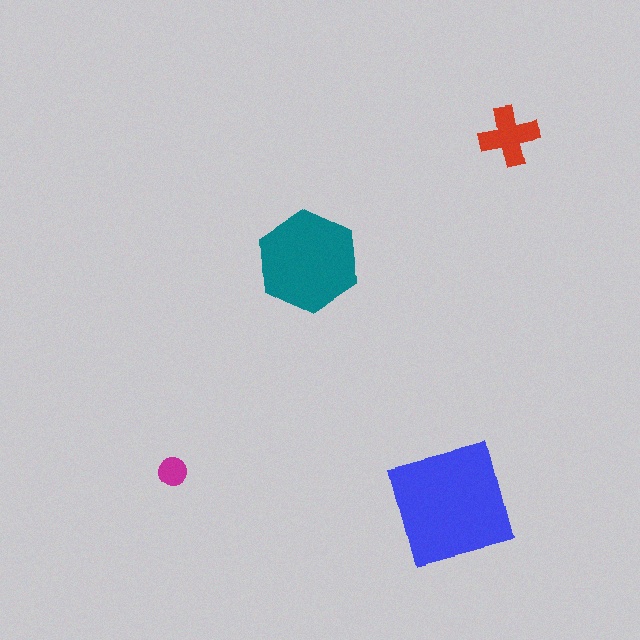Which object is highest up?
The red cross is topmost.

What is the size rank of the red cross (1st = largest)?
3rd.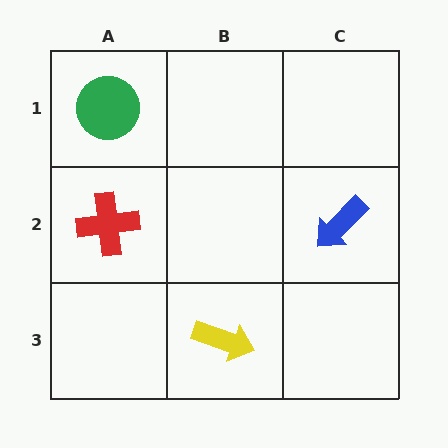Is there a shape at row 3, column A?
No, that cell is empty.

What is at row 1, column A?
A green circle.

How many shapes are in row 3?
1 shape.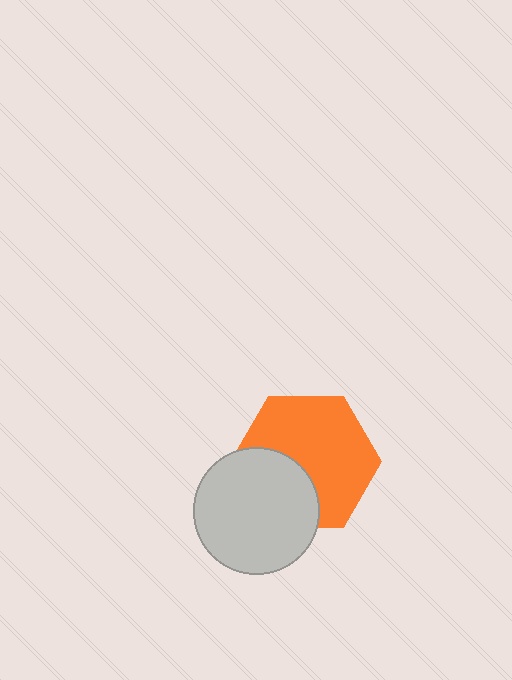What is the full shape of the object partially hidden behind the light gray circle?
The partially hidden object is an orange hexagon.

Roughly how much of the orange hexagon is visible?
Most of it is visible (roughly 67%).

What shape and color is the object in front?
The object in front is a light gray circle.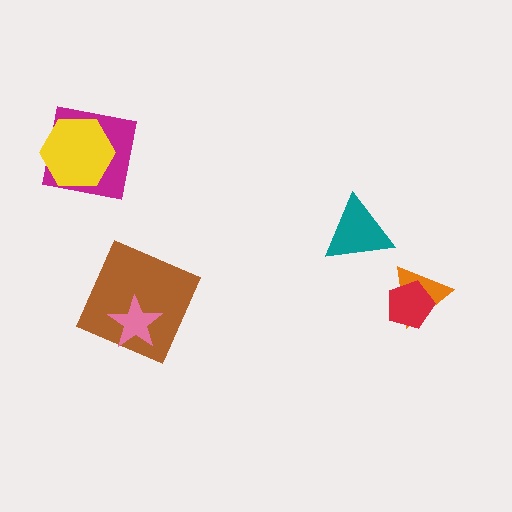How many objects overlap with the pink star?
1 object overlaps with the pink star.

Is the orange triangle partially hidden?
Yes, it is partially covered by another shape.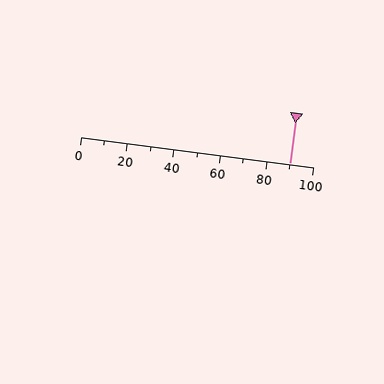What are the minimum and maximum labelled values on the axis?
The axis runs from 0 to 100.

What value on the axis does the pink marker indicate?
The marker indicates approximately 90.